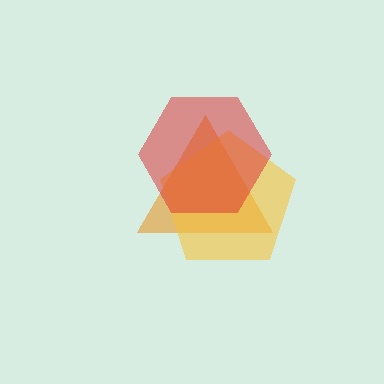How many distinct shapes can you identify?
There are 3 distinct shapes: an orange triangle, a yellow pentagon, a red hexagon.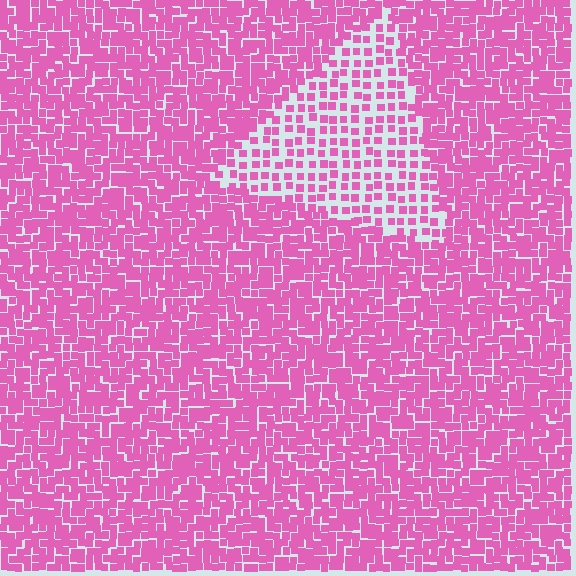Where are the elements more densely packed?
The elements are more densely packed outside the triangle boundary.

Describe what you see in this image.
The image contains small pink elements arranged at two different densities. A triangle-shaped region is visible where the elements are less densely packed than the surrounding area.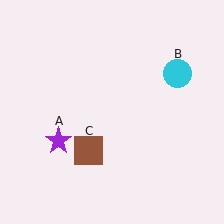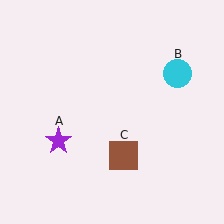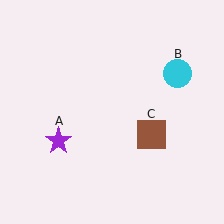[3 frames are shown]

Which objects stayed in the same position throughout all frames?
Purple star (object A) and cyan circle (object B) remained stationary.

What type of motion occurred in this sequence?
The brown square (object C) rotated counterclockwise around the center of the scene.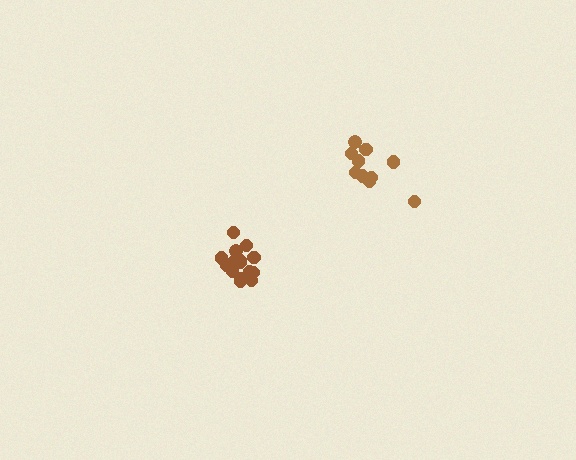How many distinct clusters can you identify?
There are 2 distinct clusters.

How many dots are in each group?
Group 1: 10 dots, Group 2: 15 dots (25 total).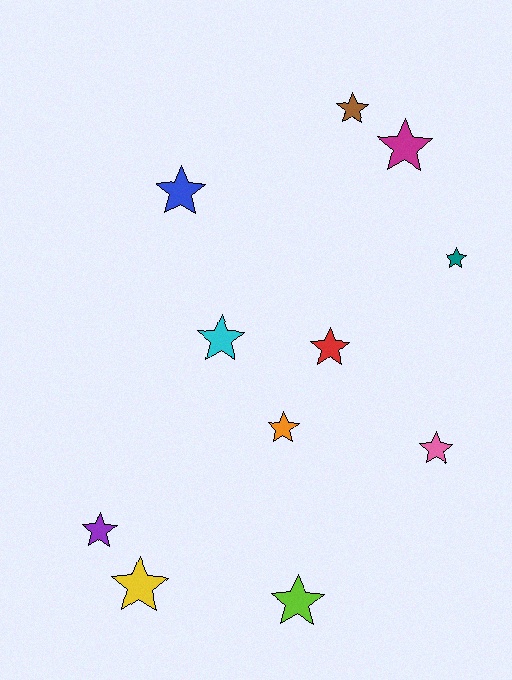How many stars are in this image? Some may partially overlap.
There are 11 stars.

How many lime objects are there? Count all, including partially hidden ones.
There is 1 lime object.